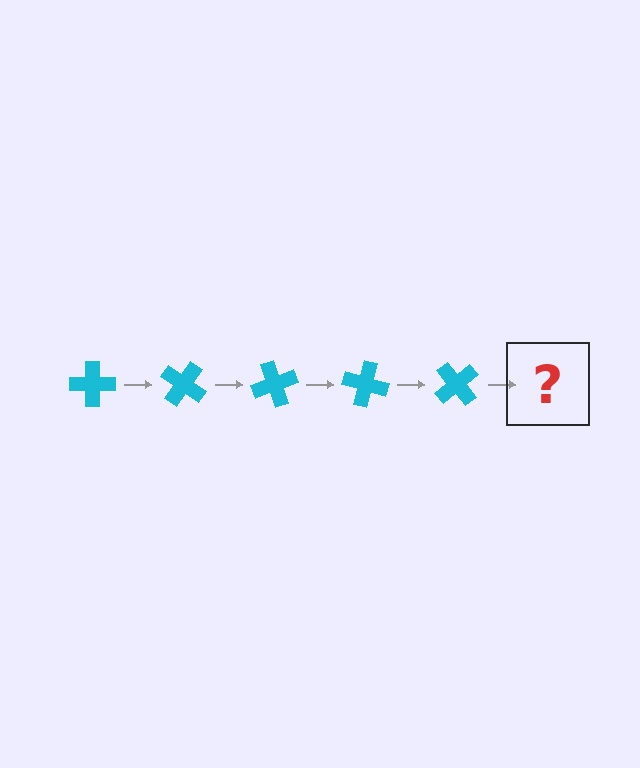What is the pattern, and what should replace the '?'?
The pattern is that the cross rotates 35 degrees each step. The '?' should be a cyan cross rotated 175 degrees.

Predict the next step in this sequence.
The next step is a cyan cross rotated 175 degrees.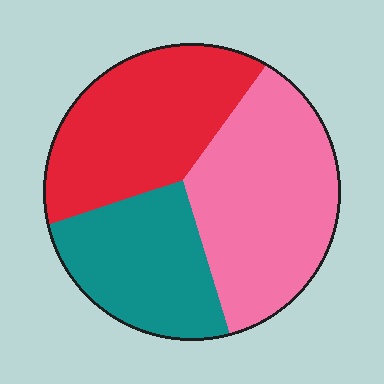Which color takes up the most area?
Pink, at roughly 40%.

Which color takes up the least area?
Teal, at roughly 25%.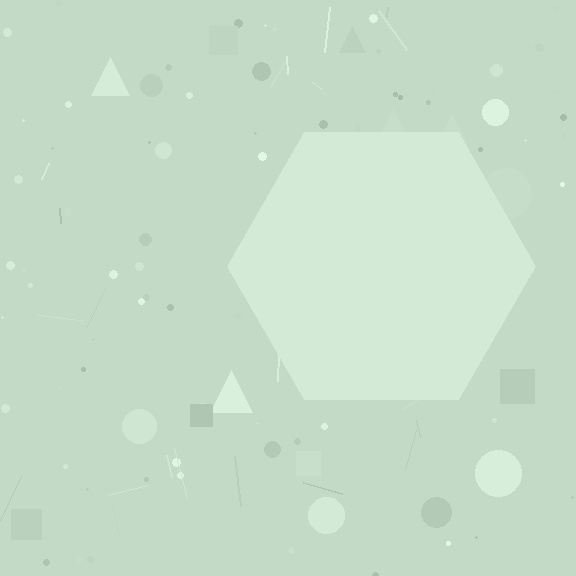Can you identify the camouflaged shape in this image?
The camouflaged shape is a hexagon.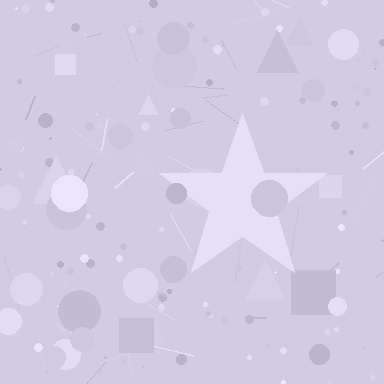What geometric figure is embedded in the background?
A star is embedded in the background.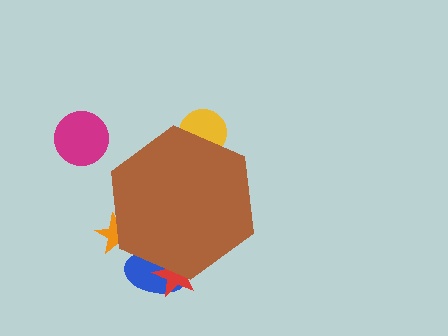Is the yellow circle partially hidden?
Yes, the yellow circle is partially hidden behind the brown hexagon.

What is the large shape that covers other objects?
A brown hexagon.